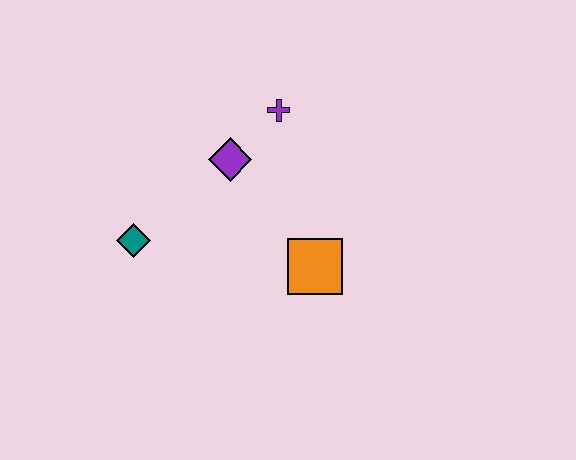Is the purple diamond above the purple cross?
No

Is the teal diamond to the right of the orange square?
No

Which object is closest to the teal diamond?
The purple diamond is closest to the teal diamond.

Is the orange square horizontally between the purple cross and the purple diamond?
No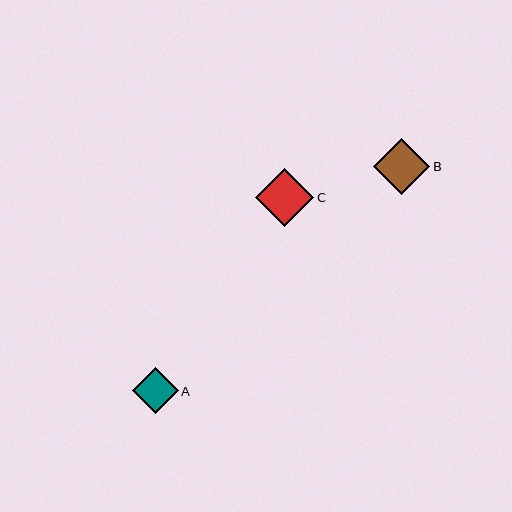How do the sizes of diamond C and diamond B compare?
Diamond C and diamond B are approximately the same size.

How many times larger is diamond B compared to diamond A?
Diamond B is approximately 1.2 times the size of diamond A.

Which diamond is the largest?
Diamond C is the largest with a size of approximately 58 pixels.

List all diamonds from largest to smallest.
From largest to smallest: C, B, A.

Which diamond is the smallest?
Diamond A is the smallest with a size of approximately 46 pixels.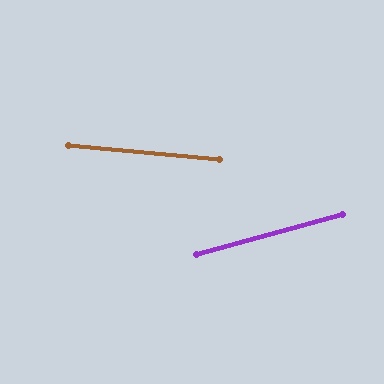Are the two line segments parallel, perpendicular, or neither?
Neither parallel nor perpendicular — they differ by about 21°.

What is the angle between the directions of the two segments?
Approximately 21 degrees.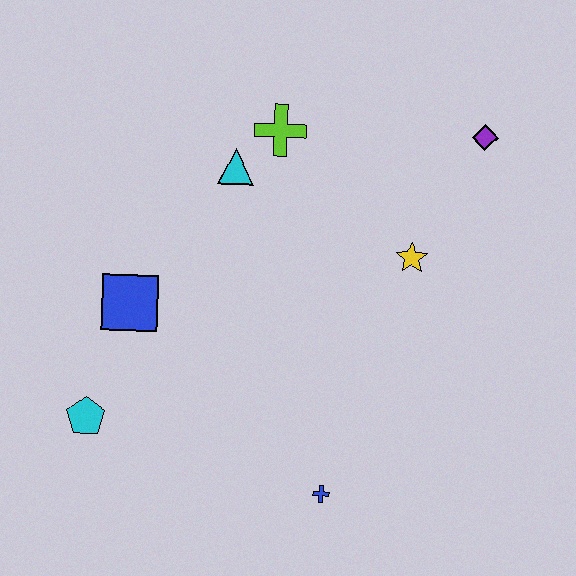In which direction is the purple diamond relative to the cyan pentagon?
The purple diamond is to the right of the cyan pentagon.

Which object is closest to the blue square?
The cyan pentagon is closest to the blue square.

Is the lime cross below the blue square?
No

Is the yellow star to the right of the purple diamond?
No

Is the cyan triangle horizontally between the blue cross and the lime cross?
No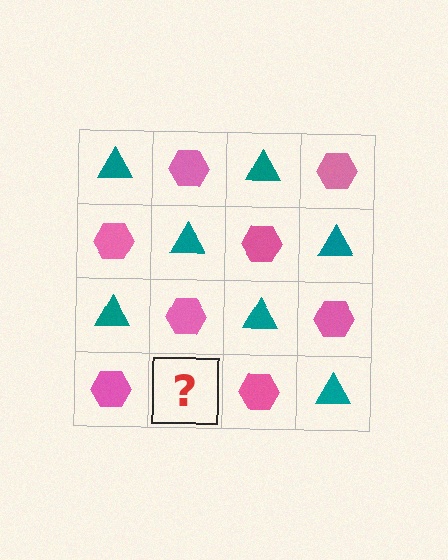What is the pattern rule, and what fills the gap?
The rule is that it alternates teal triangle and pink hexagon in a checkerboard pattern. The gap should be filled with a teal triangle.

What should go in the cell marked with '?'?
The missing cell should contain a teal triangle.